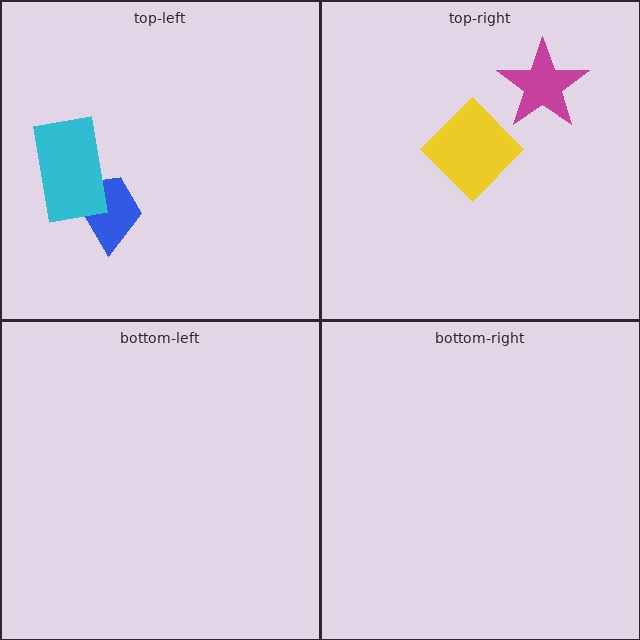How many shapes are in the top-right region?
2.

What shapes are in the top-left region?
The blue trapezoid, the cyan rectangle.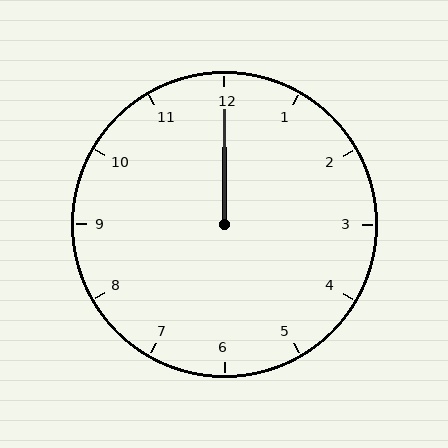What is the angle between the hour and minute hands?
Approximately 0 degrees.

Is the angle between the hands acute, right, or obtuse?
It is acute.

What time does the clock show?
12:00.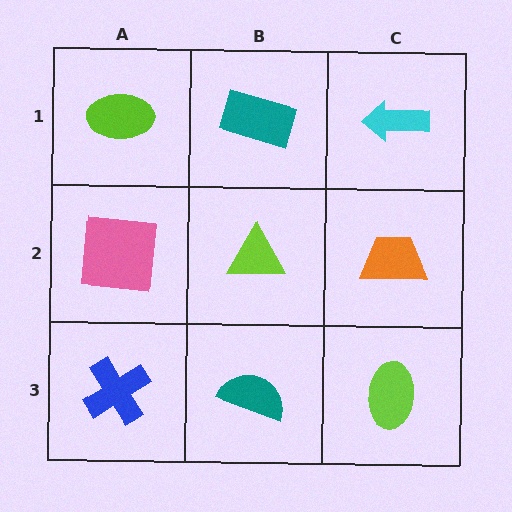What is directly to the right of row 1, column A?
A teal rectangle.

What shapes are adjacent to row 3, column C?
An orange trapezoid (row 2, column C), a teal semicircle (row 3, column B).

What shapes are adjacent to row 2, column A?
A lime ellipse (row 1, column A), a blue cross (row 3, column A), a lime triangle (row 2, column B).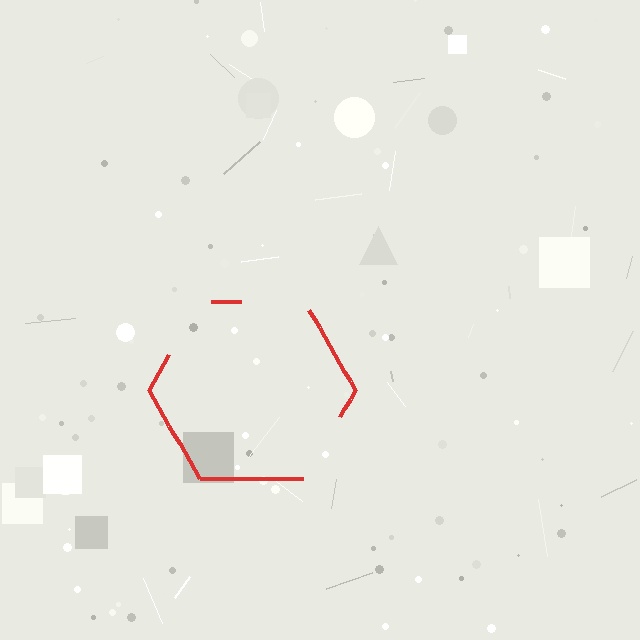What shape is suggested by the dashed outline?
The dashed outline suggests a hexagon.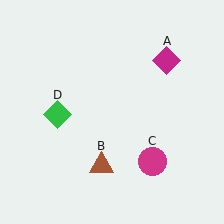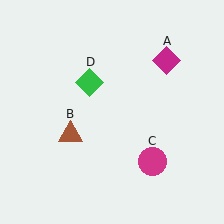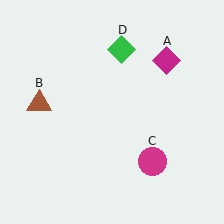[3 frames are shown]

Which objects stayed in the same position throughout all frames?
Magenta diamond (object A) and magenta circle (object C) remained stationary.